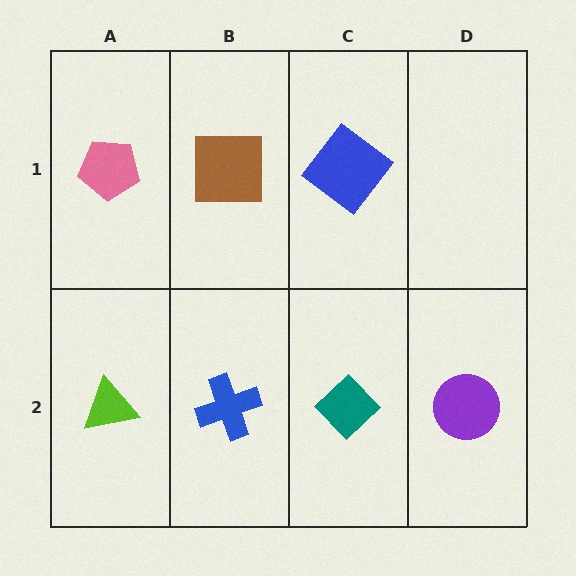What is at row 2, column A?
A lime triangle.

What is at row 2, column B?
A blue cross.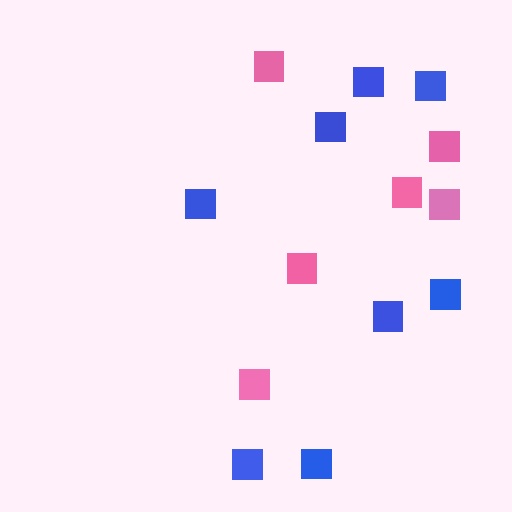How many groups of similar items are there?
There are 2 groups: one group of pink squares (6) and one group of blue squares (8).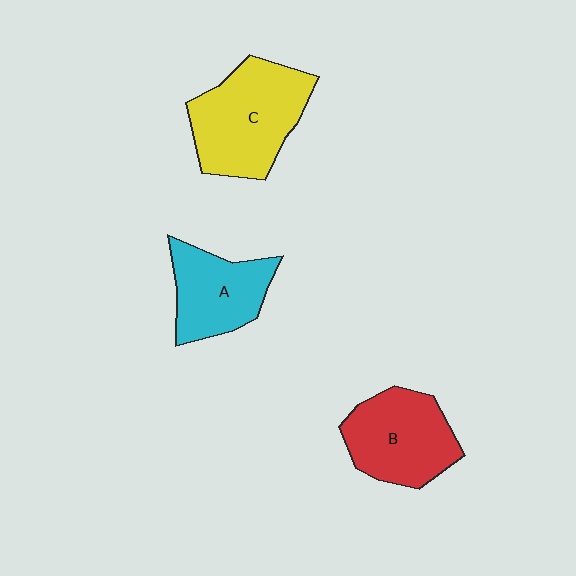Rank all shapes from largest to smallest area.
From largest to smallest: C (yellow), B (red), A (cyan).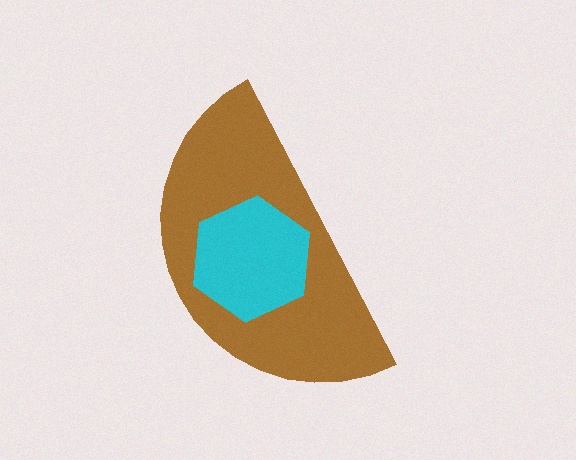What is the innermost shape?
The cyan hexagon.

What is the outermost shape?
The brown semicircle.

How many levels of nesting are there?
2.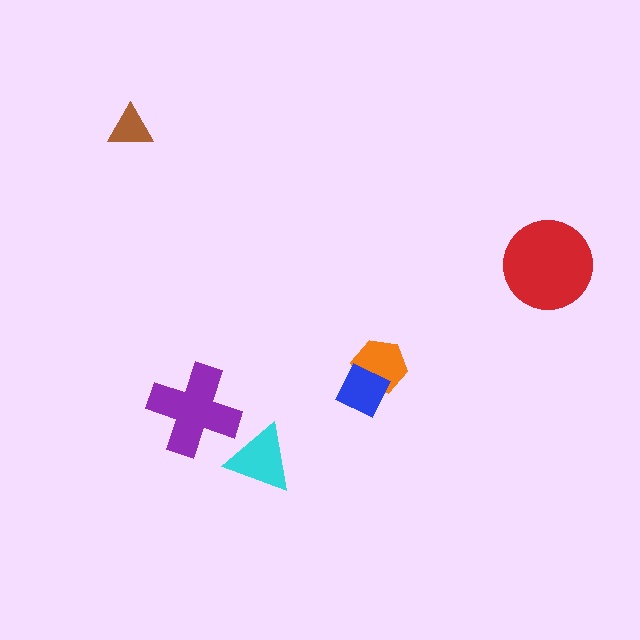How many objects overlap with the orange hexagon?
1 object overlaps with the orange hexagon.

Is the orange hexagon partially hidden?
Yes, it is partially covered by another shape.